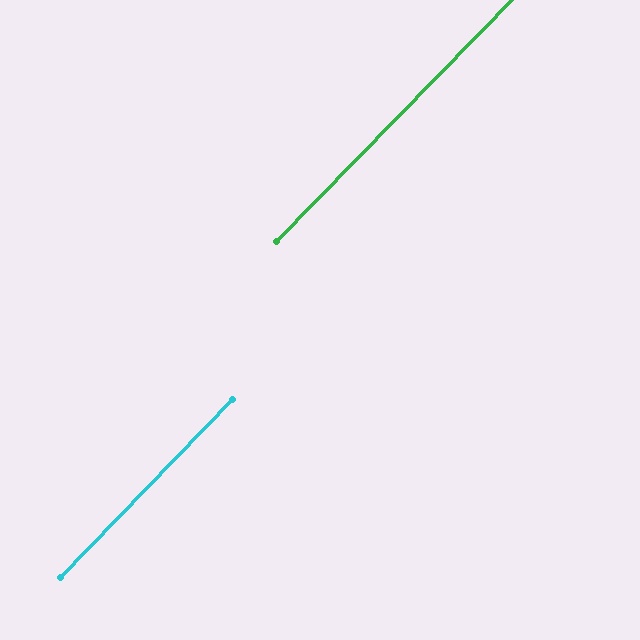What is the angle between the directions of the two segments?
Approximately 0 degrees.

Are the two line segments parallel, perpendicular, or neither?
Parallel — their directions differ by only 0.0°.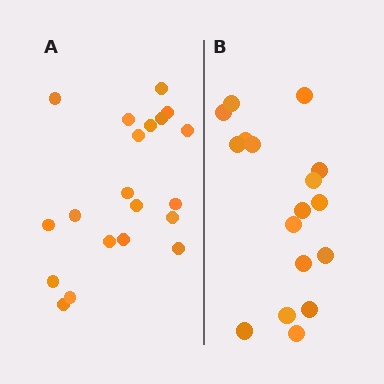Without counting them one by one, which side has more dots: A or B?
Region A (the left region) has more dots.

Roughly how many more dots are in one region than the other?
Region A has just a few more — roughly 2 or 3 more dots than region B.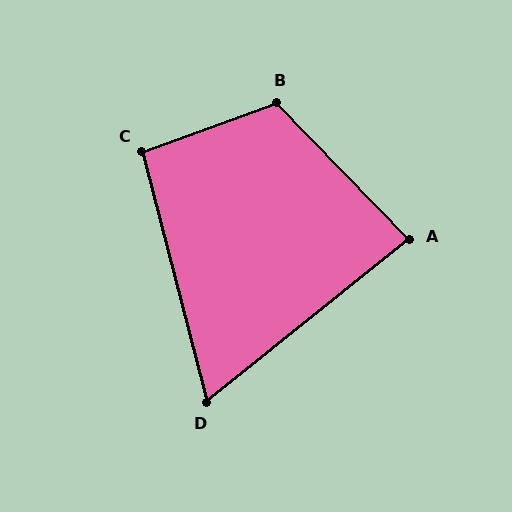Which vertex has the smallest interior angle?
D, at approximately 66 degrees.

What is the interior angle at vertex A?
Approximately 85 degrees (acute).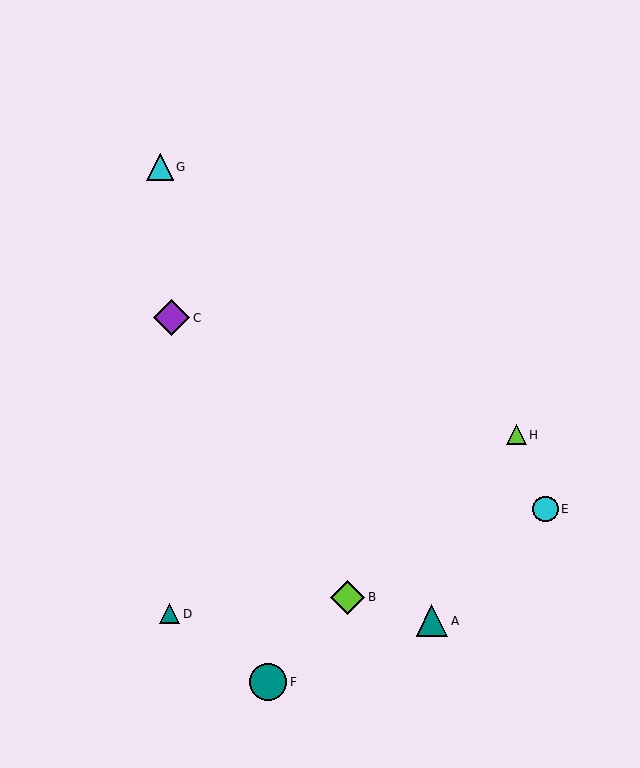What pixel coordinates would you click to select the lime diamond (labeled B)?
Click at (348, 597) to select the lime diamond B.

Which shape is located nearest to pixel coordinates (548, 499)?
The cyan circle (labeled E) at (545, 509) is nearest to that location.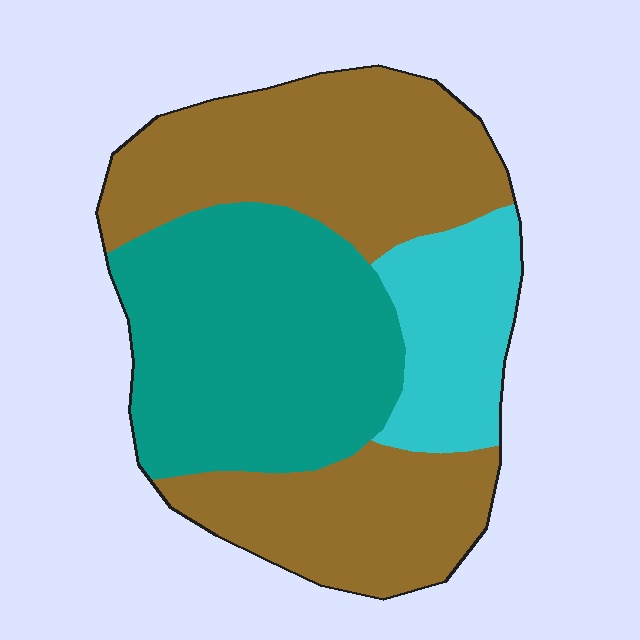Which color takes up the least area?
Cyan, at roughly 15%.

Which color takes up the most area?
Brown, at roughly 50%.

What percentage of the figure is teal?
Teal takes up between a quarter and a half of the figure.